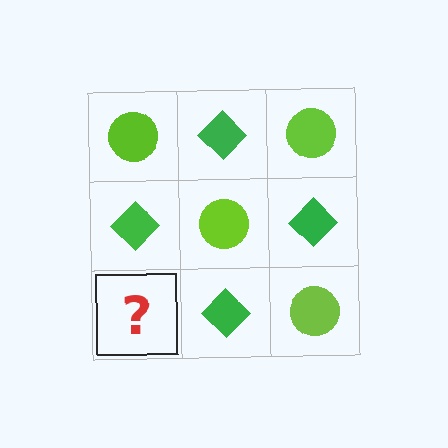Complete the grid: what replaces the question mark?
The question mark should be replaced with a lime circle.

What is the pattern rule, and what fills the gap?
The rule is that it alternates lime circle and green diamond in a checkerboard pattern. The gap should be filled with a lime circle.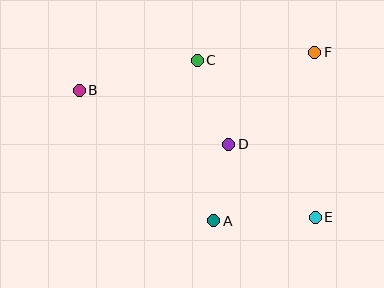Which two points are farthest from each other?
Points B and E are farthest from each other.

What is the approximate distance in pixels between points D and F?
The distance between D and F is approximately 126 pixels.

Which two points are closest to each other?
Points A and D are closest to each other.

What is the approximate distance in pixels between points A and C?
The distance between A and C is approximately 162 pixels.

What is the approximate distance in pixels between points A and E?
The distance between A and E is approximately 102 pixels.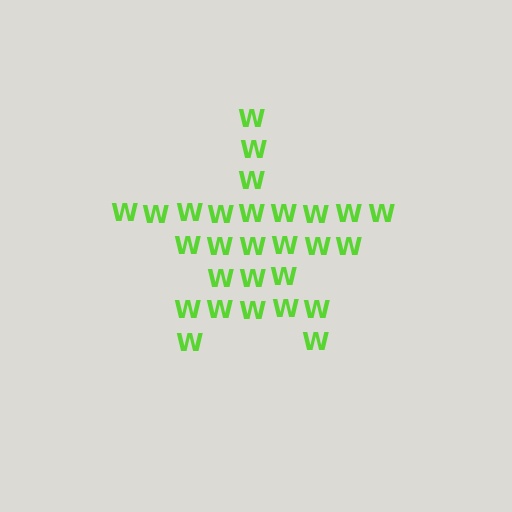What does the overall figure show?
The overall figure shows a star.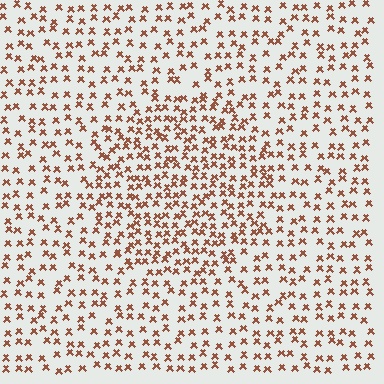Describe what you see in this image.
The image contains small brown elements arranged at two different densities. A circle-shaped region is visible where the elements are more densely packed than the surrounding area.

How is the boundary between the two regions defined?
The boundary is defined by a change in element density (approximately 1.7x ratio). All elements are the same color, size, and shape.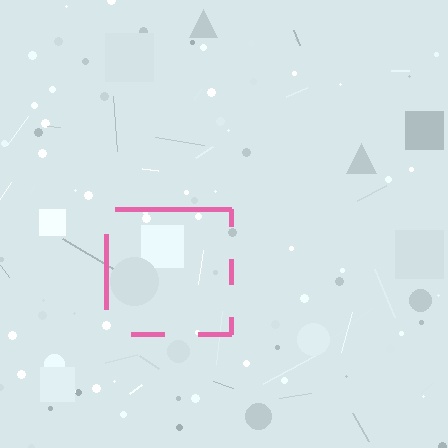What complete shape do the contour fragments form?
The contour fragments form a square.